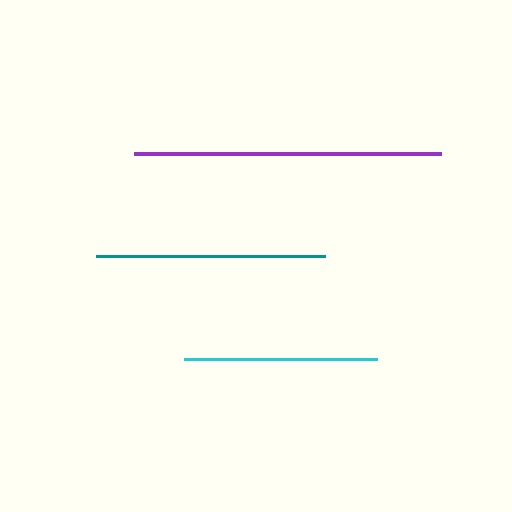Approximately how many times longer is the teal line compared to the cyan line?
The teal line is approximately 1.2 times the length of the cyan line.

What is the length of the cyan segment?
The cyan segment is approximately 193 pixels long.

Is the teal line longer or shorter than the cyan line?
The teal line is longer than the cyan line.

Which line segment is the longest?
The purple line is the longest at approximately 307 pixels.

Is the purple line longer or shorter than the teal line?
The purple line is longer than the teal line.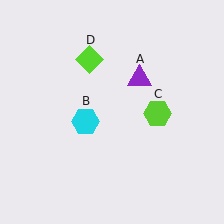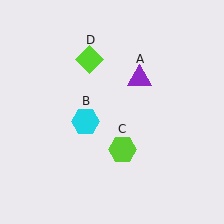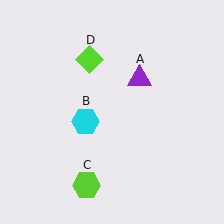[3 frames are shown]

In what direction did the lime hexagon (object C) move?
The lime hexagon (object C) moved down and to the left.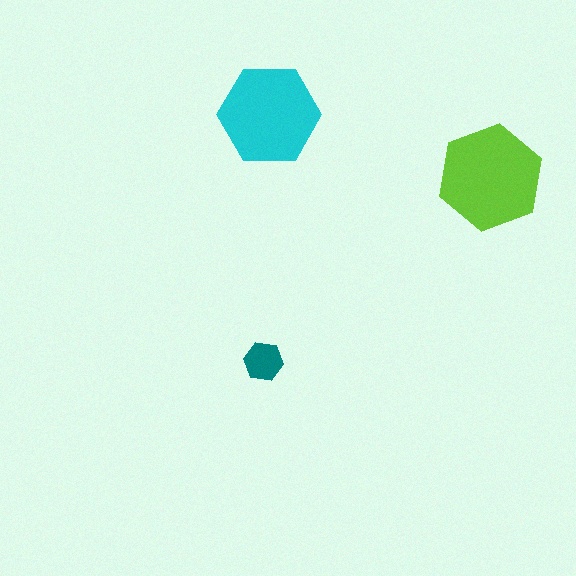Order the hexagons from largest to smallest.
the lime one, the cyan one, the teal one.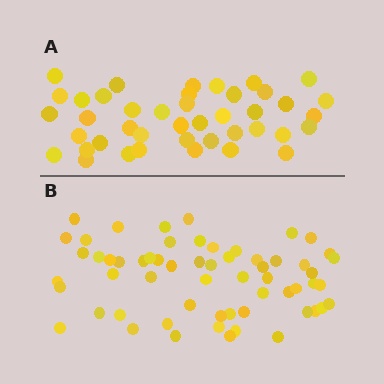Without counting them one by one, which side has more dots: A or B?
Region B (the bottom region) has more dots.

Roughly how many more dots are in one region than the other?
Region B has approximately 20 more dots than region A.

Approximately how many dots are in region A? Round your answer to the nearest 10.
About 40 dots. (The exact count is 42, which rounds to 40.)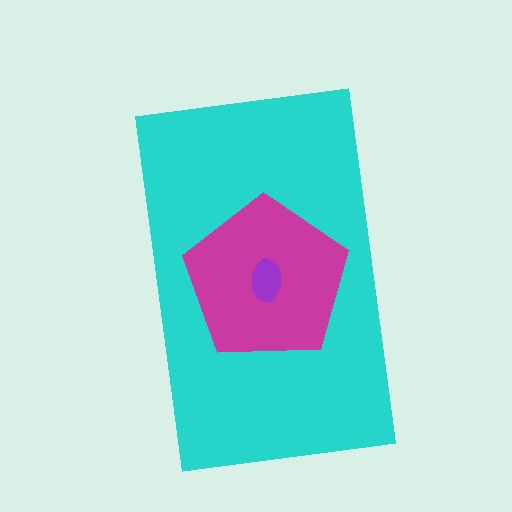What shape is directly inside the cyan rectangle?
The magenta pentagon.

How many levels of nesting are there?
3.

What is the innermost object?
The purple ellipse.